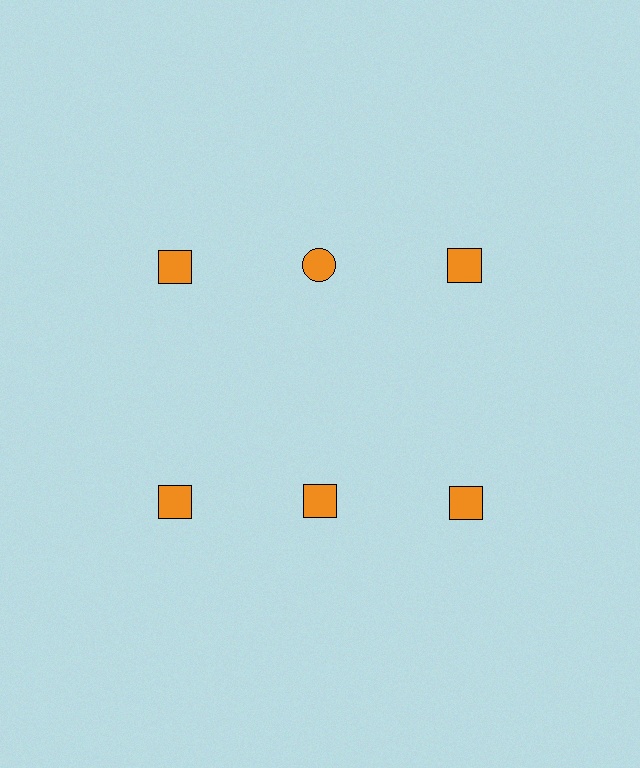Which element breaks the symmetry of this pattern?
The orange circle in the top row, second from left column breaks the symmetry. All other shapes are orange squares.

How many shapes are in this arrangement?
There are 6 shapes arranged in a grid pattern.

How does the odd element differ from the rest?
It has a different shape: circle instead of square.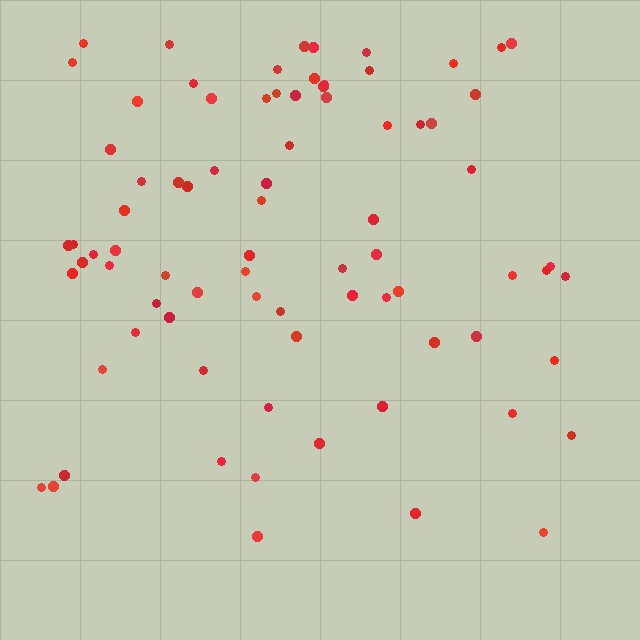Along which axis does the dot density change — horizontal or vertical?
Vertical.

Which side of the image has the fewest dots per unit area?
The bottom.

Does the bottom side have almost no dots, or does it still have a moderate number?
Still a moderate number, just noticeably fewer than the top.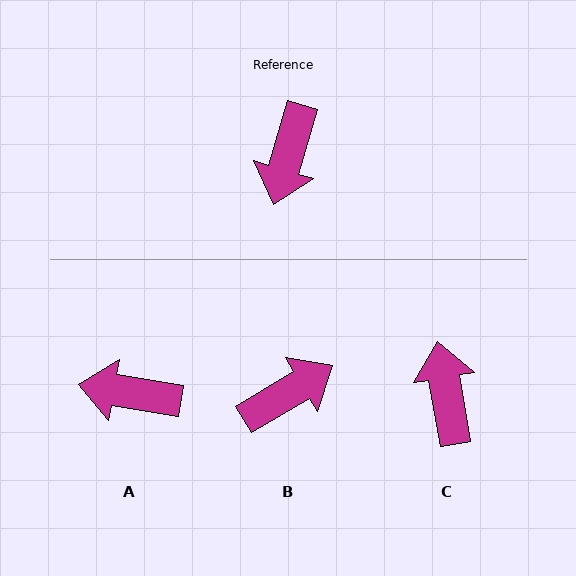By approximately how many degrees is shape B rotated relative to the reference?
Approximately 138 degrees counter-clockwise.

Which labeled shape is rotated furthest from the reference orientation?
C, about 154 degrees away.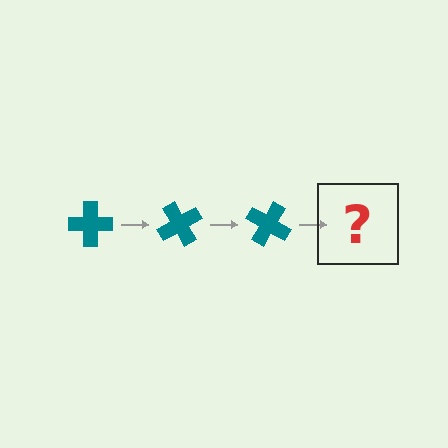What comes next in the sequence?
The next element should be a teal cross rotated 180 degrees.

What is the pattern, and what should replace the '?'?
The pattern is that the cross rotates 60 degrees each step. The '?' should be a teal cross rotated 180 degrees.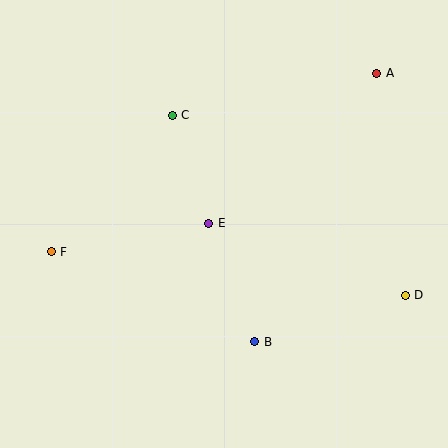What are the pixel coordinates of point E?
Point E is at (209, 223).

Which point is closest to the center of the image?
Point E at (209, 223) is closest to the center.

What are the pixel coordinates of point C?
Point C is at (172, 115).